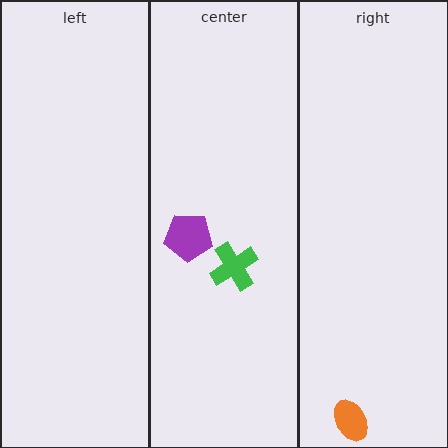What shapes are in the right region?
The orange ellipse.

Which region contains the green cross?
The center region.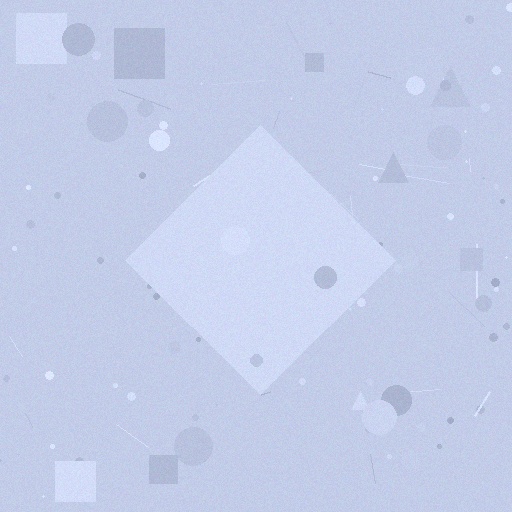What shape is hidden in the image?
A diamond is hidden in the image.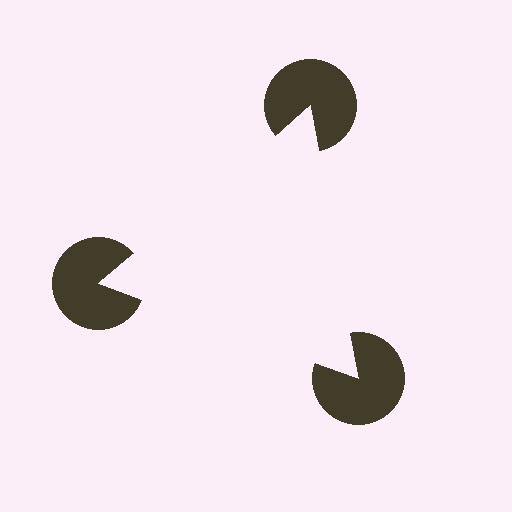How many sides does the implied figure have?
3 sides.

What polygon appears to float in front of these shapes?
An illusory triangle — its edges are inferred from the aligned wedge cuts in the pac-man discs, not physically drawn.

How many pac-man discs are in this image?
There are 3 — one at each vertex of the illusory triangle.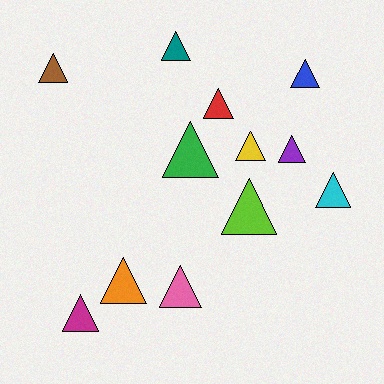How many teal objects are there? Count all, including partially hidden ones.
There is 1 teal object.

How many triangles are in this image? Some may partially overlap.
There are 12 triangles.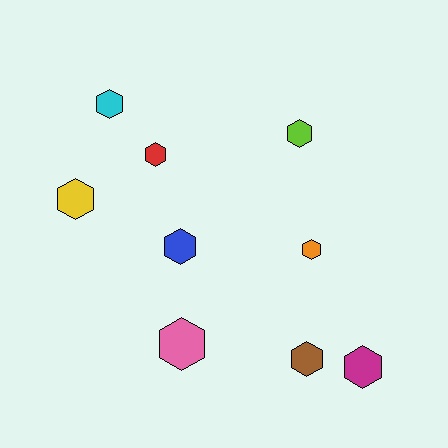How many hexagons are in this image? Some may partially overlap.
There are 9 hexagons.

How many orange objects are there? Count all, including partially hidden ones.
There is 1 orange object.